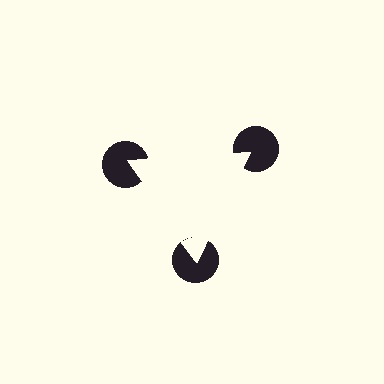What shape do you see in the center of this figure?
An illusory triangle — its edges are inferred from the aligned wedge cuts in the pac-man discs, not physically drawn.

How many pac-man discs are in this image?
There are 3 — one at each vertex of the illusory triangle.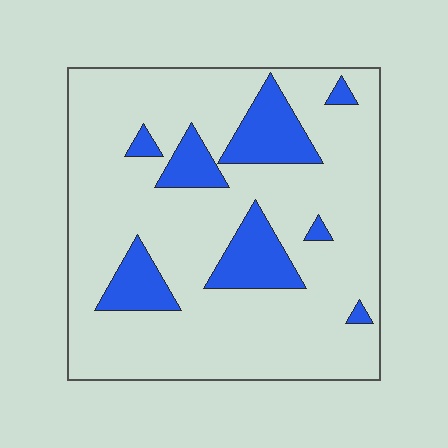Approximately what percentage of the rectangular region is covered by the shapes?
Approximately 20%.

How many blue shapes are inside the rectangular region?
8.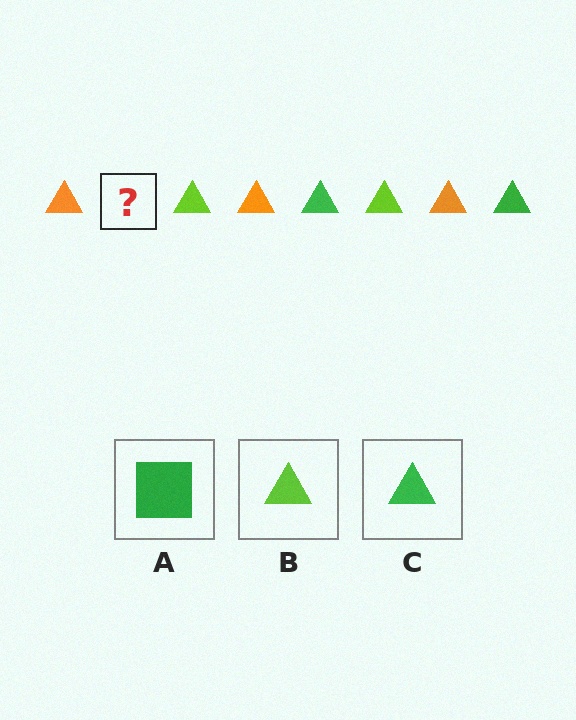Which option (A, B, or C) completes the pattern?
C.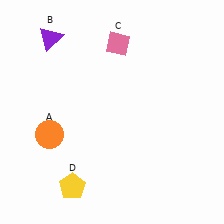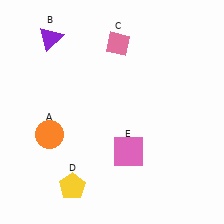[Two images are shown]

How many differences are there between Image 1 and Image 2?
There is 1 difference between the two images.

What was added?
A pink square (E) was added in Image 2.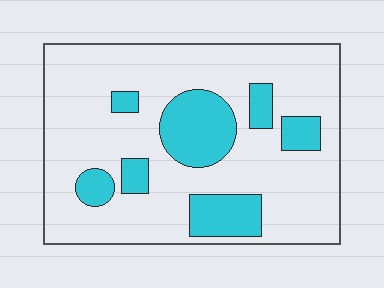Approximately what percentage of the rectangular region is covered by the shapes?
Approximately 20%.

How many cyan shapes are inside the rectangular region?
7.